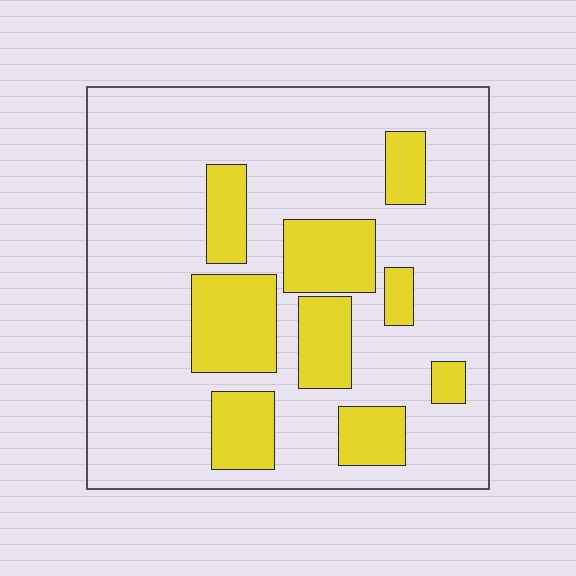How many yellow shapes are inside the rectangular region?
9.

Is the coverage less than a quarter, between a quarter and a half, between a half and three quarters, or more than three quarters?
Less than a quarter.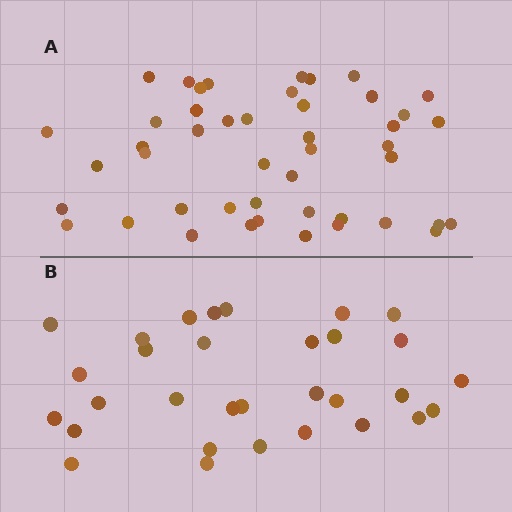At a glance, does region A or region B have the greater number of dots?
Region A (the top region) has more dots.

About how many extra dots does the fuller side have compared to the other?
Region A has approximately 15 more dots than region B.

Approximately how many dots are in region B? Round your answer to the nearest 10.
About 30 dots. (The exact count is 31, which rounds to 30.)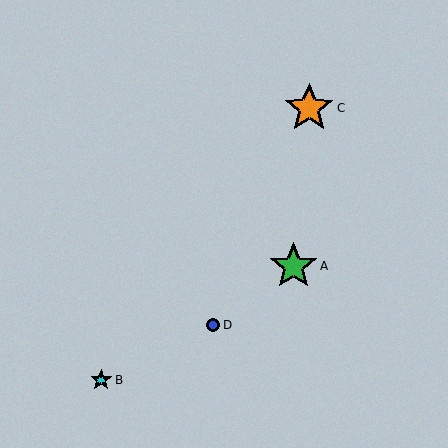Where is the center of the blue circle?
The center of the blue circle is at (213, 325).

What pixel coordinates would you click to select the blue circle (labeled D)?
Click at (213, 325) to select the blue circle D.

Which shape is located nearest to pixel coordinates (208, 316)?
The blue circle (labeled D) at (213, 325) is nearest to that location.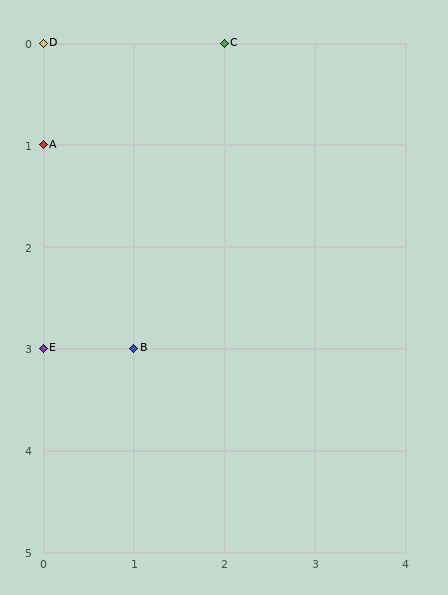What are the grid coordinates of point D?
Point D is at grid coordinates (0, 0).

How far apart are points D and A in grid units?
Points D and A are 1 row apart.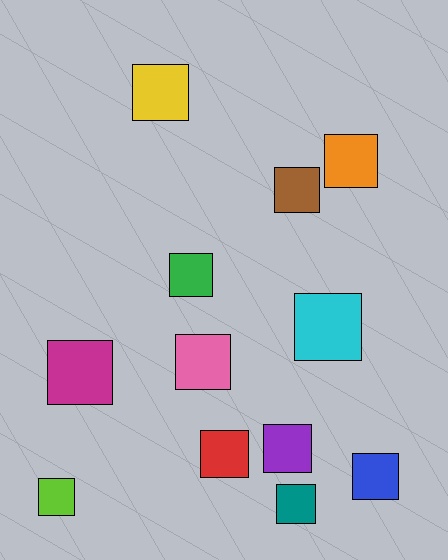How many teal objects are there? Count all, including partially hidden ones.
There is 1 teal object.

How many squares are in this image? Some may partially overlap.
There are 12 squares.